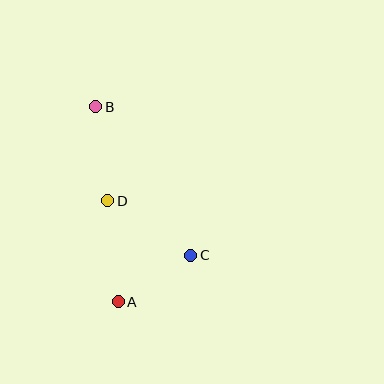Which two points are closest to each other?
Points A and C are closest to each other.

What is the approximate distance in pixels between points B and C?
The distance between B and C is approximately 176 pixels.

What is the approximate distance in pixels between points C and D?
The distance between C and D is approximately 99 pixels.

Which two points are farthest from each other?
Points A and B are farthest from each other.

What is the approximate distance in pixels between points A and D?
The distance between A and D is approximately 102 pixels.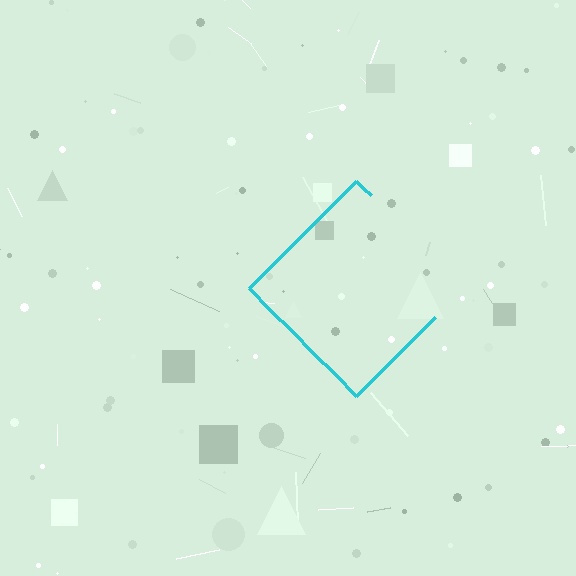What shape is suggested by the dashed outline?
The dashed outline suggests a diamond.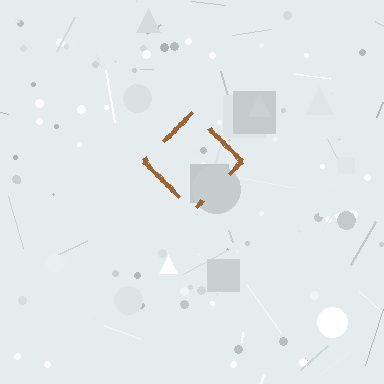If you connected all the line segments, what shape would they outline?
They would outline a diamond.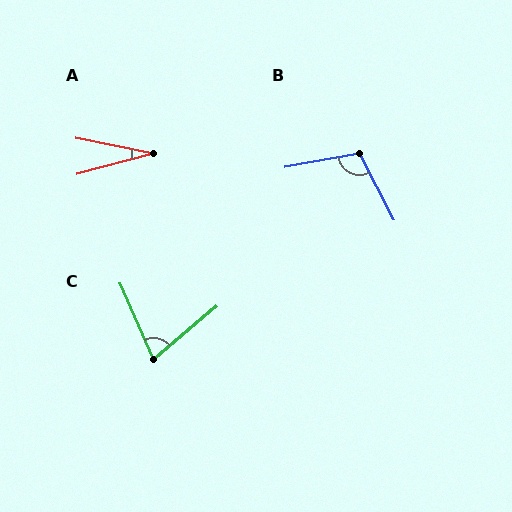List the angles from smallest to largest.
A (27°), C (74°), B (107°).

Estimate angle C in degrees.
Approximately 74 degrees.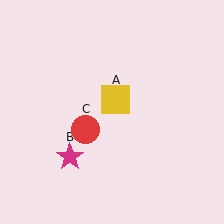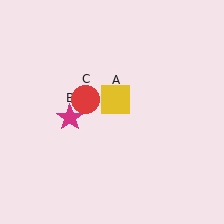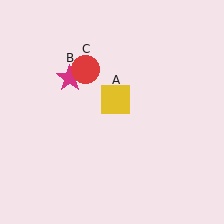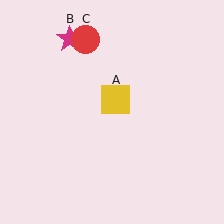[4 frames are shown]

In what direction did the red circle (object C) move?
The red circle (object C) moved up.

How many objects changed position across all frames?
2 objects changed position: magenta star (object B), red circle (object C).